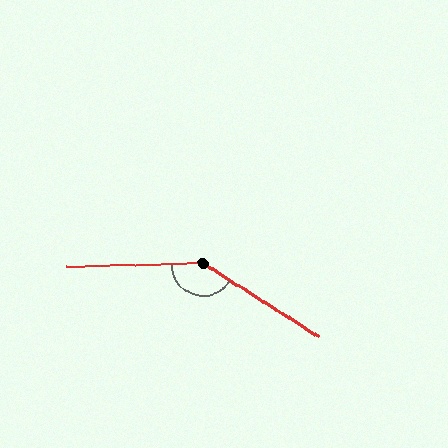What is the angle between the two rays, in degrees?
Approximately 146 degrees.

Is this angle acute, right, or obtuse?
It is obtuse.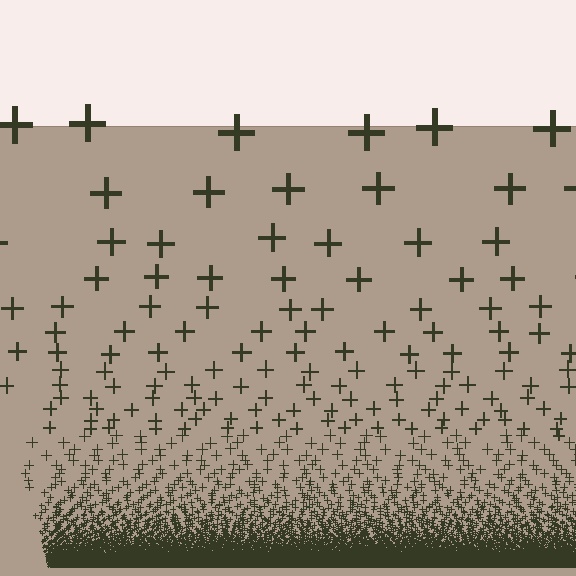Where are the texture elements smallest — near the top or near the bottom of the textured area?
Near the bottom.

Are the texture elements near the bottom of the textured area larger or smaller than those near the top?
Smaller. The gradient is inverted — elements near the bottom are smaller and denser.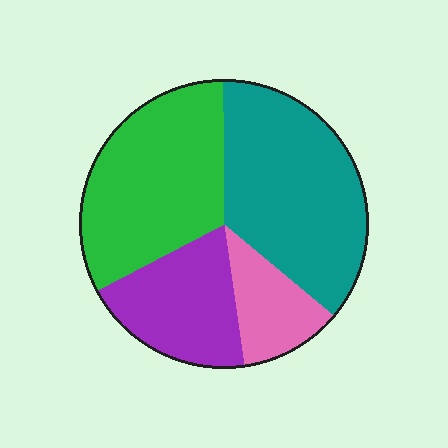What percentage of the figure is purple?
Purple takes up between a sixth and a third of the figure.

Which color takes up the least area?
Pink, at roughly 10%.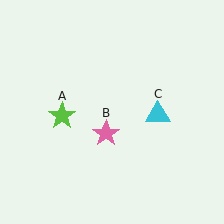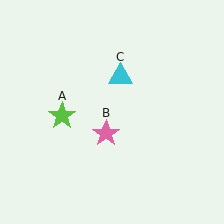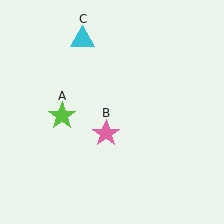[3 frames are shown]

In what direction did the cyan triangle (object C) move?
The cyan triangle (object C) moved up and to the left.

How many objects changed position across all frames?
1 object changed position: cyan triangle (object C).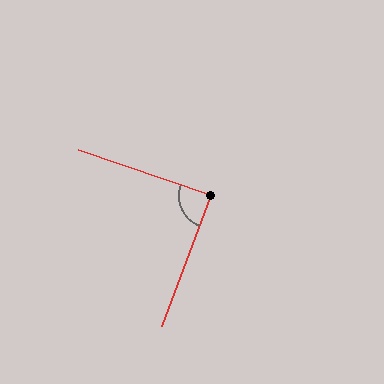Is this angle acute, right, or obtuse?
It is approximately a right angle.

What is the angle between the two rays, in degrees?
Approximately 88 degrees.